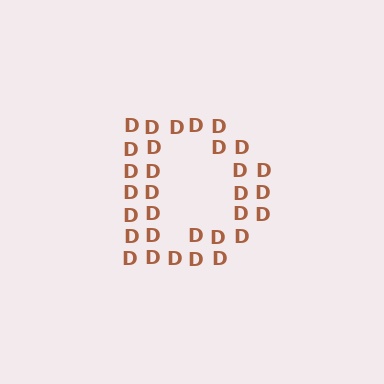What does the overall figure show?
The overall figure shows the letter D.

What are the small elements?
The small elements are letter D's.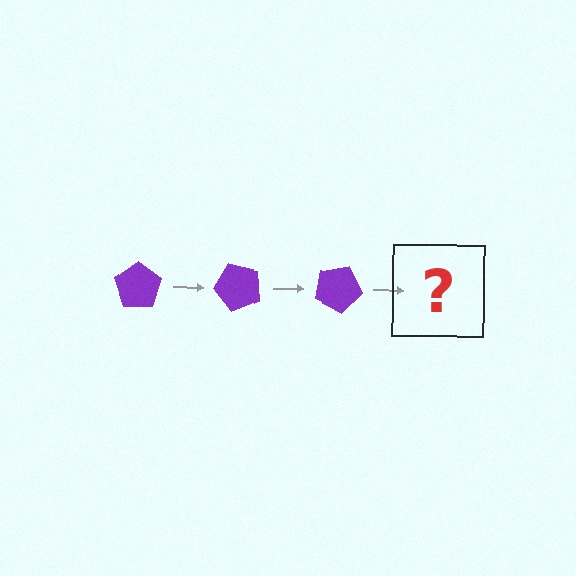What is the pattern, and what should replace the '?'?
The pattern is that the pentagon rotates 50 degrees each step. The '?' should be a purple pentagon rotated 150 degrees.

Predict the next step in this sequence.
The next step is a purple pentagon rotated 150 degrees.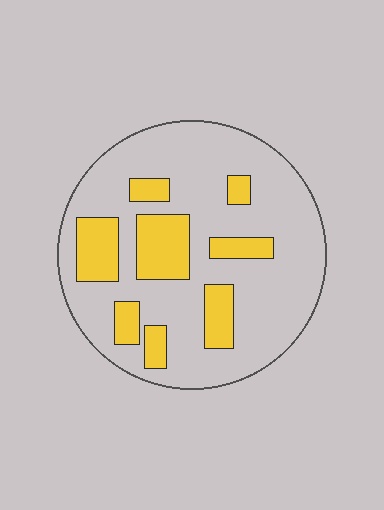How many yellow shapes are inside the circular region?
8.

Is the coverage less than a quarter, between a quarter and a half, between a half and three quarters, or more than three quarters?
Less than a quarter.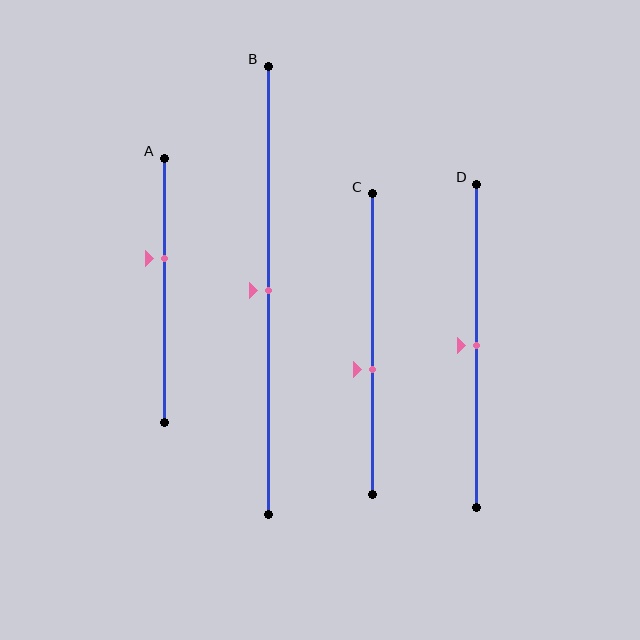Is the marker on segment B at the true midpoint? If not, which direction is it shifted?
Yes, the marker on segment B is at the true midpoint.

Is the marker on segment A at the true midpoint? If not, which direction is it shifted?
No, the marker on segment A is shifted upward by about 12% of the segment length.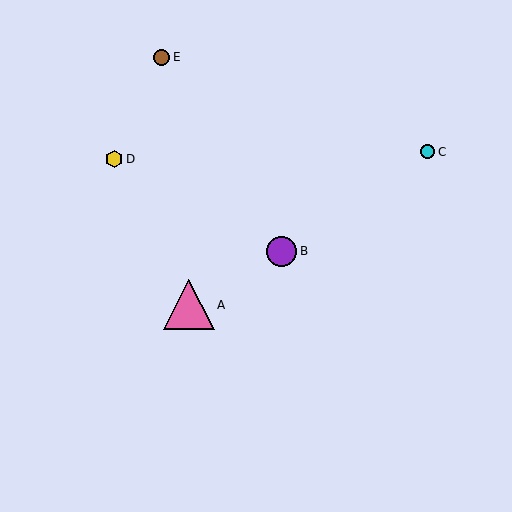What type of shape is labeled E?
Shape E is a brown circle.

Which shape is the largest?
The pink triangle (labeled A) is the largest.